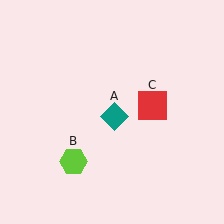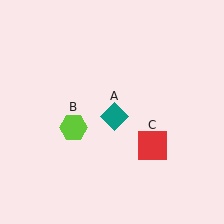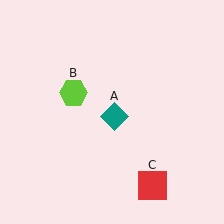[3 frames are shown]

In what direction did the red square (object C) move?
The red square (object C) moved down.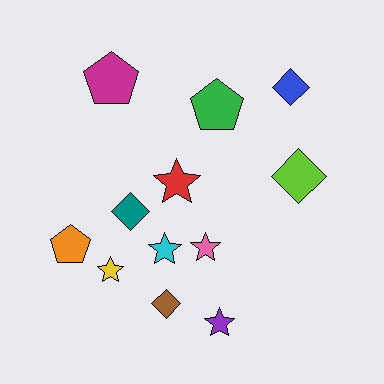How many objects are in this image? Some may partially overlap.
There are 12 objects.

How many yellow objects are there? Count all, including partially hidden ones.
There is 1 yellow object.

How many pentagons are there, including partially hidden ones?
There are 3 pentagons.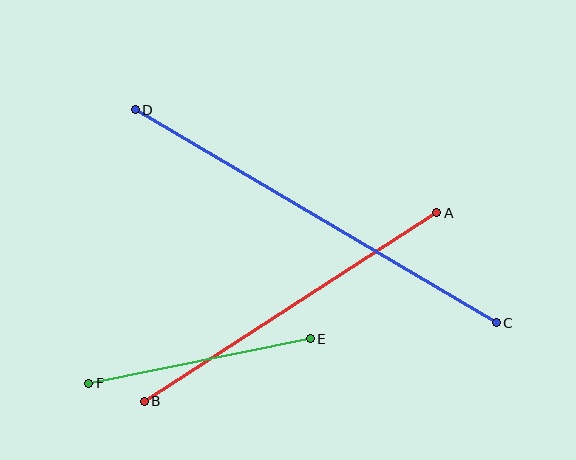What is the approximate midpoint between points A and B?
The midpoint is at approximately (291, 307) pixels.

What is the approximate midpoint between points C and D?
The midpoint is at approximately (316, 216) pixels.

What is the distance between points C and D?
The distance is approximately 419 pixels.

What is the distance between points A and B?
The distance is approximately 348 pixels.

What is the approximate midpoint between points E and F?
The midpoint is at approximately (200, 361) pixels.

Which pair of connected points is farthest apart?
Points C and D are farthest apart.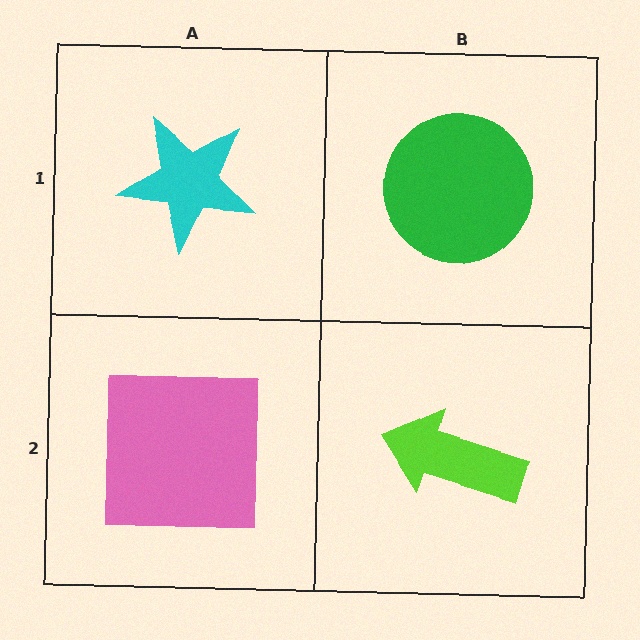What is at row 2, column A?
A pink square.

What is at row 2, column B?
A lime arrow.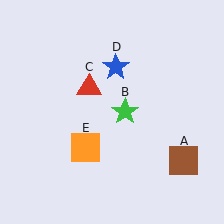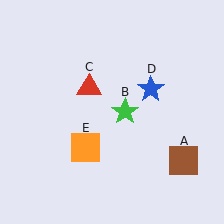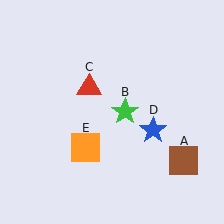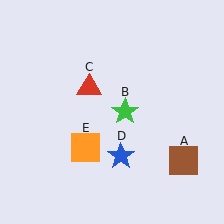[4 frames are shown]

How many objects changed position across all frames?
1 object changed position: blue star (object D).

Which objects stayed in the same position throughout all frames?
Brown square (object A) and green star (object B) and red triangle (object C) and orange square (object E) remained stationary.